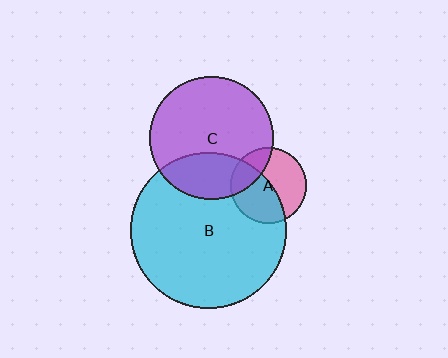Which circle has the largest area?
Circle B (cyan).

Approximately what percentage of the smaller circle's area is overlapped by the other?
Approximately 30%.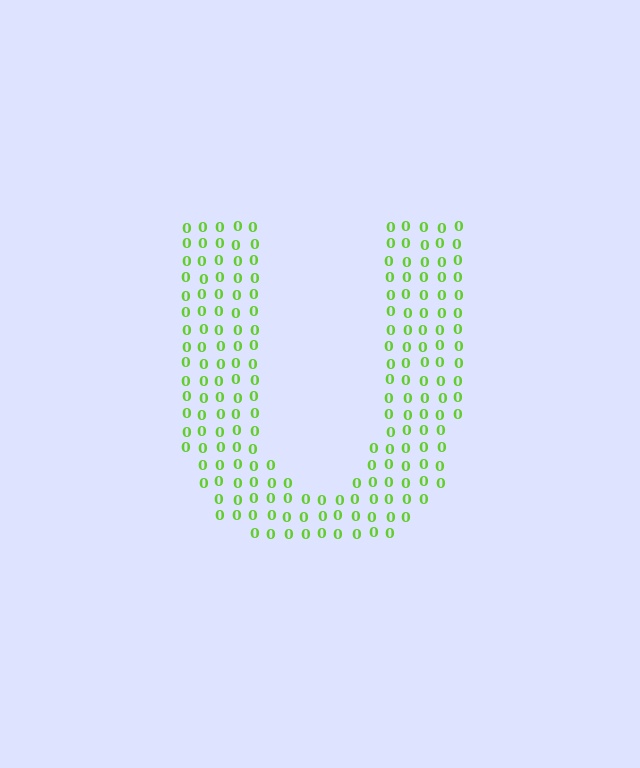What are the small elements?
The small elements are digit 0's.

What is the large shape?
The large shape is the letter U.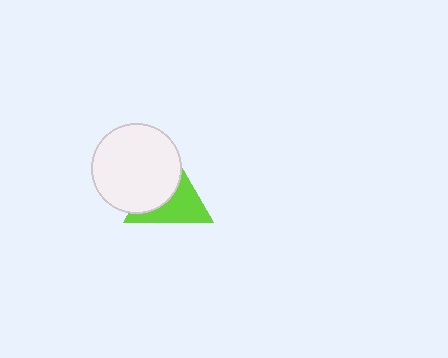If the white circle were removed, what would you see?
You would see the complete lime triangle.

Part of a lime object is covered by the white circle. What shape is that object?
It is a triangle.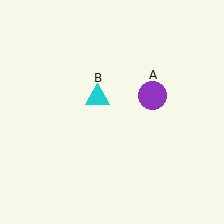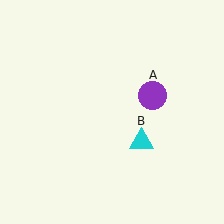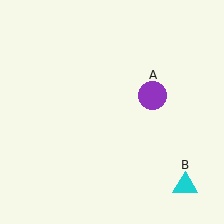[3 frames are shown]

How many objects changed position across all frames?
1 object changed position: cyan triangle (object B).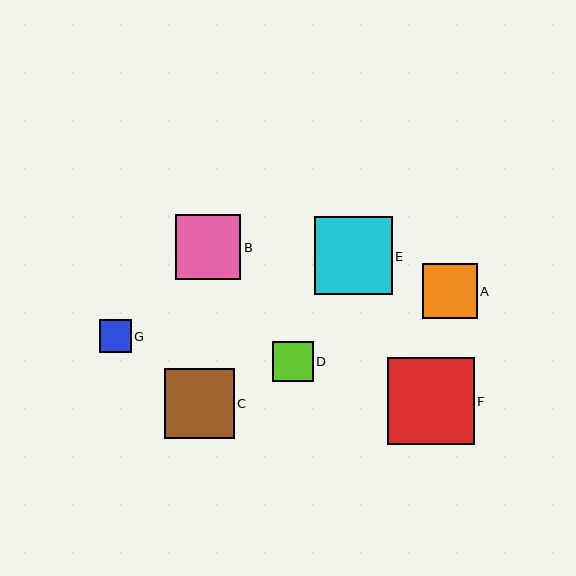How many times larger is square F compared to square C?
Square F is approximately 1.2 times the size of square C.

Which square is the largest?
Square F is the largest with a size of approximately 87 pixels.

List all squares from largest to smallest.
From largest to smallest: F, E, C, B, A, D, G.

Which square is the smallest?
Square G is the smallest with a size of approximately 32 pixels.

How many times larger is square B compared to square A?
Square B is approximately 1.2 times the size of square A.